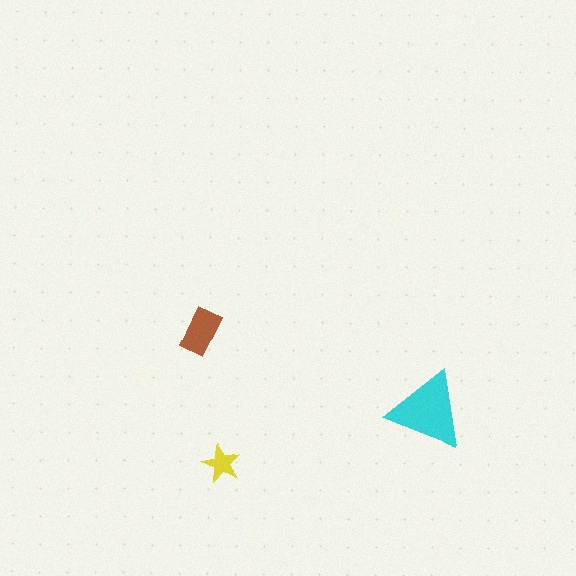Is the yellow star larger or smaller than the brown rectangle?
Smaller.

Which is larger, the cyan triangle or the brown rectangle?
The cyan triangle.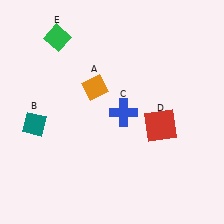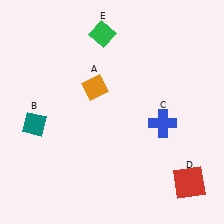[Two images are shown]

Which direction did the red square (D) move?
The red square (D) moved down.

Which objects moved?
The objects that moved are: the blue cross (C), the red square (D), the green diamond (E).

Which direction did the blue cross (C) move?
The blue cross (C) moved right.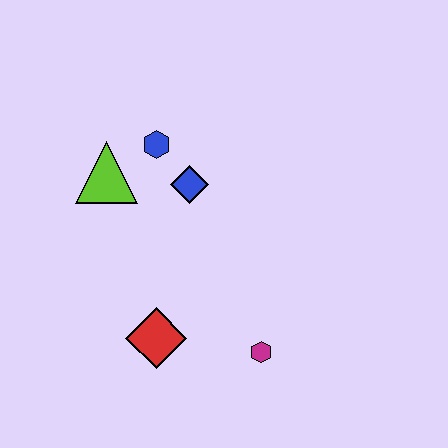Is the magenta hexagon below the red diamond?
Yes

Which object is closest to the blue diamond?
The blue hexagon is closest to the blue diamond.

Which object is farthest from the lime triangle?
The magenta hexagon is farthest from the lime triangle.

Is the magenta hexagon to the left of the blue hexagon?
No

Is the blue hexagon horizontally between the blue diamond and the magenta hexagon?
No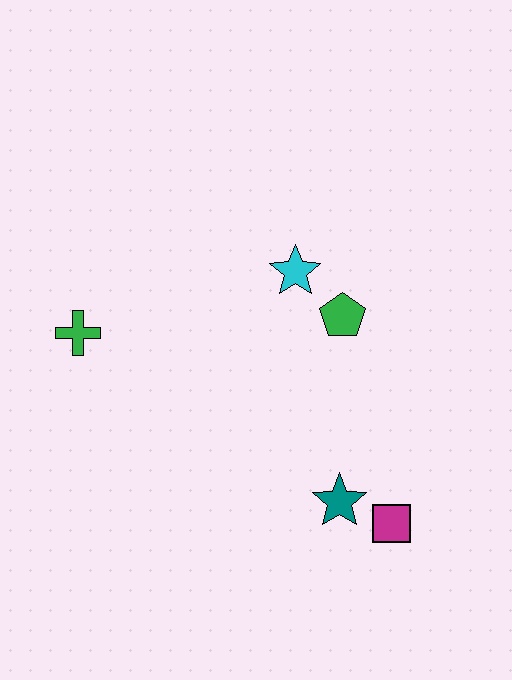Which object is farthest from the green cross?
The magenta square is farthest from the green cross.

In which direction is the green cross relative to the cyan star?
The green cross is to the left of the cyan star.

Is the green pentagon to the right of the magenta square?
No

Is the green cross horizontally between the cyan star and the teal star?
No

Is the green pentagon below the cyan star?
Yes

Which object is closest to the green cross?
The cyan star is closest to the green cross.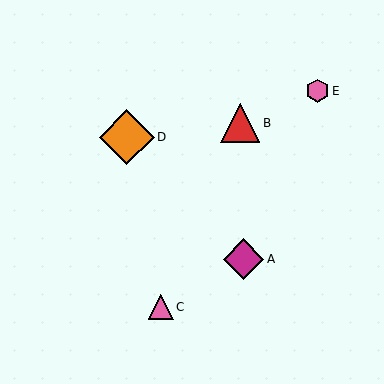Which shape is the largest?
The orange diamond (labeled D) is the largest.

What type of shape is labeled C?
Shape C is a pink triangle.